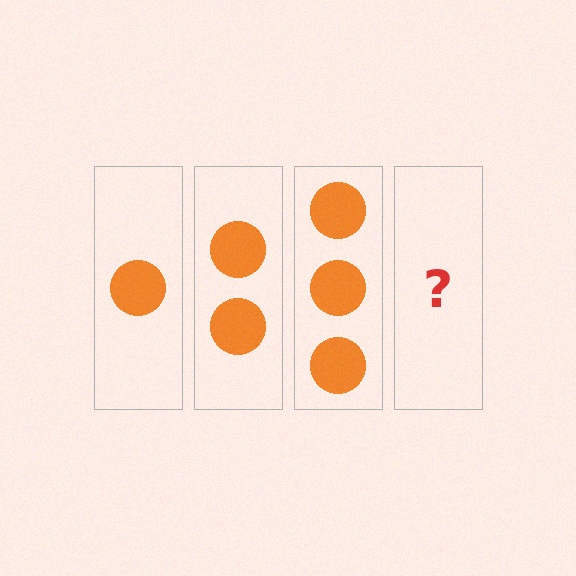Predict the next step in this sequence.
The next step is 4 circles.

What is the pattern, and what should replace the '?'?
The pattern is that each step adds one more circle. The '?' should be 4 circles.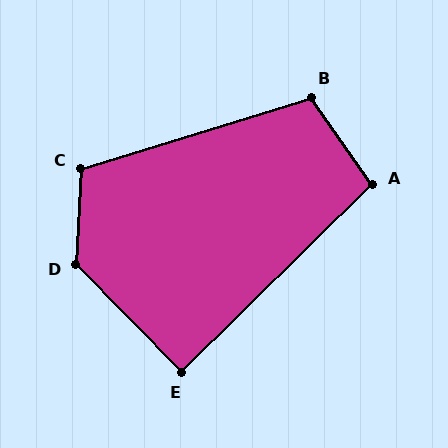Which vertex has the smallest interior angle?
E, at approximately 90 degrees.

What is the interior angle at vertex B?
Approximately 108 degrees (obtuse).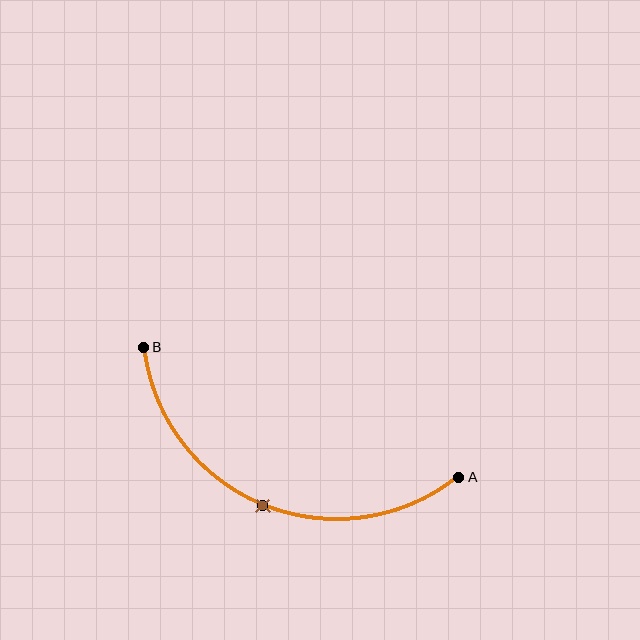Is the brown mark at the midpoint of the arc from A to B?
Yes. The brown mark lies on the arc at equal arc-length from both A and B — it is the arc midpoint.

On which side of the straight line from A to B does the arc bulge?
The arc bulges below the straight line connecting A and B.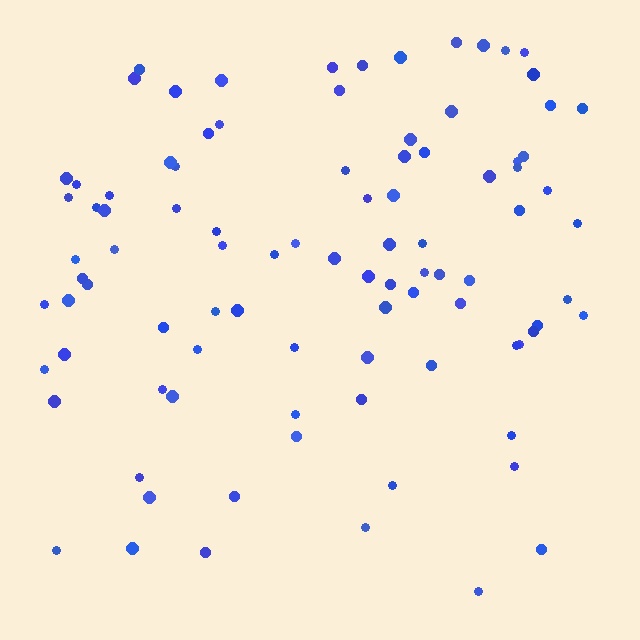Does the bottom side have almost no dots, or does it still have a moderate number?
Still a moderate number, just noticeably fewer than the top.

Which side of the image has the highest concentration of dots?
The top.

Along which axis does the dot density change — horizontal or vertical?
Vertical.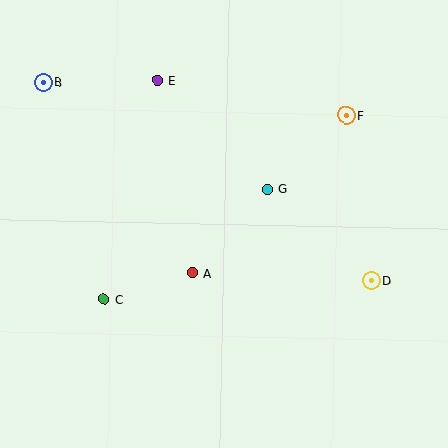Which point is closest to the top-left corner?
Point B is closest to the top-left corner.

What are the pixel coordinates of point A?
Point A is at (192, 273).